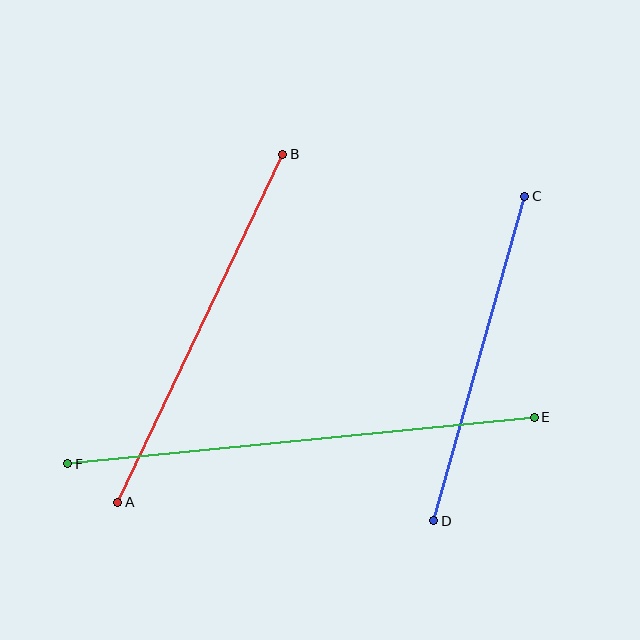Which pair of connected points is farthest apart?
Points E and F are farthest apart.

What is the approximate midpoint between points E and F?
The midpoint is at approximately (301, 441) pixels.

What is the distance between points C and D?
The distance is approximately 337 pixels.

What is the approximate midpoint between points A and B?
The midpoint is at approximately (200, 328) pixels.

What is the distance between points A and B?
The distance is approximately 385 pixels.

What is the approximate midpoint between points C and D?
The midpoint is at approximately (479, 359) pixels.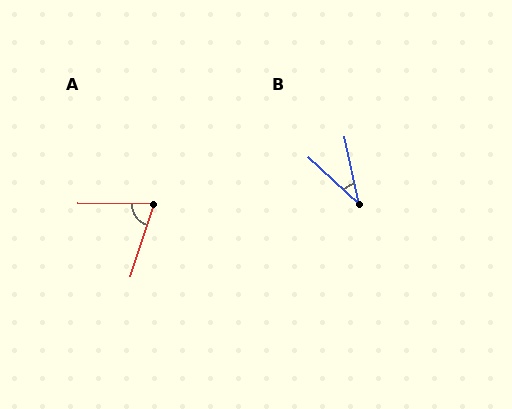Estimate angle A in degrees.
Approximately 73 degrees.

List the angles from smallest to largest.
B (35°), A (73°).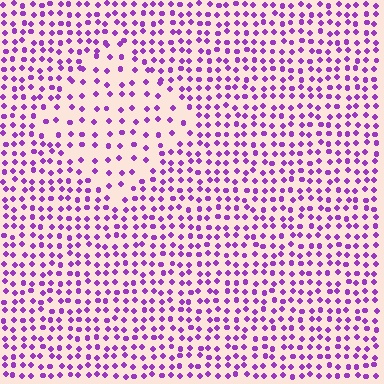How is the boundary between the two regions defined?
The boundary is defined by a change in element density (approximately 1.9x ratio). All elements are the same color, size, and shape.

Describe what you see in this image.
The image contains small purple elements arranged at two different densities. A diamond-shaped region is visible where the elements are less densely packed than the surrounding area.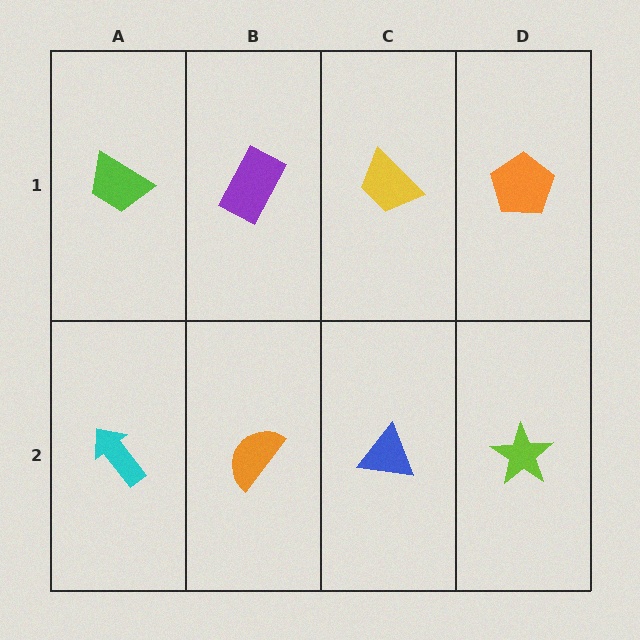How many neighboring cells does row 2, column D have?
2.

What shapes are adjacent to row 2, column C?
A yellow trapezoid (row 1, column C), an orange semicircle (row 2, column B), a lime star (row 2, column D).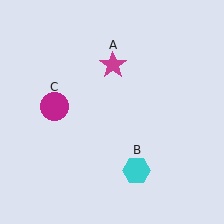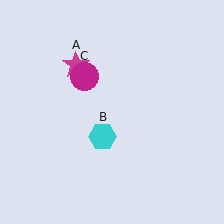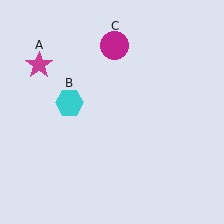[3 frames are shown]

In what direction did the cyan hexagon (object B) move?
The cyan hexagon (object B) moved up and to the left.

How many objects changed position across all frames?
3 objects changed position: magenta star (object A), cyan hexagon (object B), magenta circle (object C).